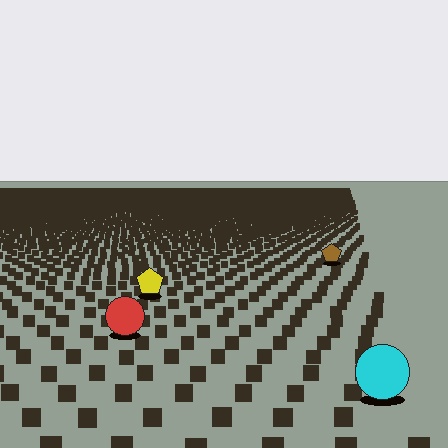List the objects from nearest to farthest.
From nearest to farthest: the cyan circle, the red circle, the yellow pentagon, the brown pentagon.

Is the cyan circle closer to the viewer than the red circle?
Yes. The cyan circle is closer — you can tell from the texture gradient: the ground texture is coarser near it.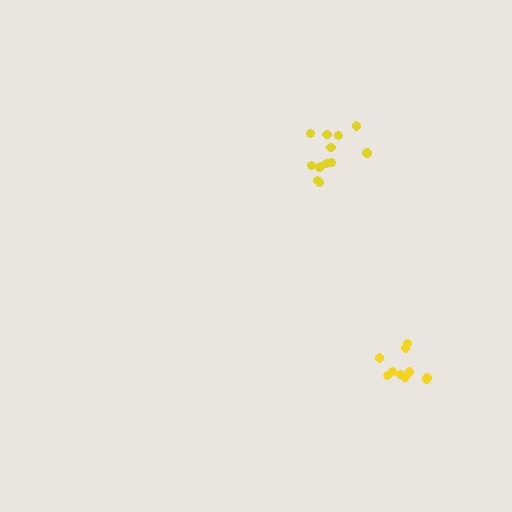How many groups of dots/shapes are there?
There are 2 groups.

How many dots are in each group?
Group 1: 10 dots, Group 2: 13 dots (23 total).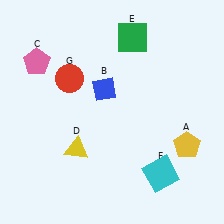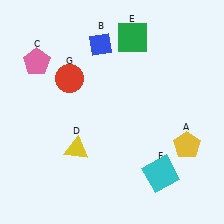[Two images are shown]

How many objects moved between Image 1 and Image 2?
1 object moved between the two images.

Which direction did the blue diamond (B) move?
The blue diamond (B) moved up.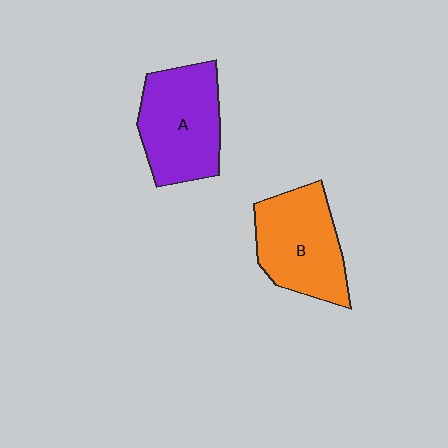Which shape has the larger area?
Shape A (purple).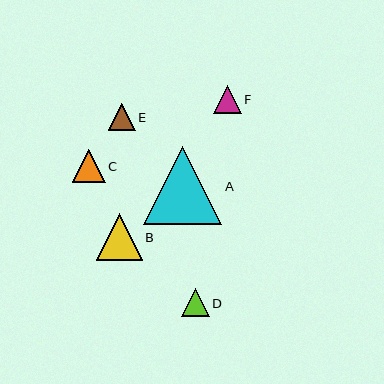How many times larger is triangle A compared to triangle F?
Triangle A is approximately 2.8 times the size of triangle F.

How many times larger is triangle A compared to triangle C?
Triangle A is approximately 2.4 times the size of triangle C.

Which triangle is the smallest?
Triangle E is the smallest with a size of approximately 27 pixels.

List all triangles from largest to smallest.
From largest to smallest: A, B, C, F, D, E.